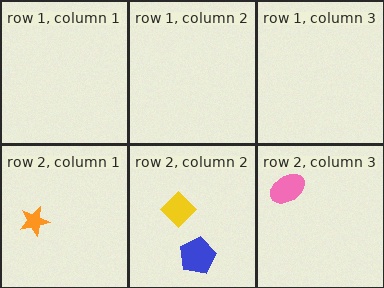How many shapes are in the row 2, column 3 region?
1.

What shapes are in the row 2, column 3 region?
The pink ellipse.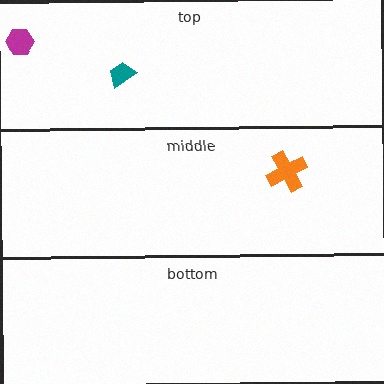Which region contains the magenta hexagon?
The top region.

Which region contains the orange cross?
The middle region.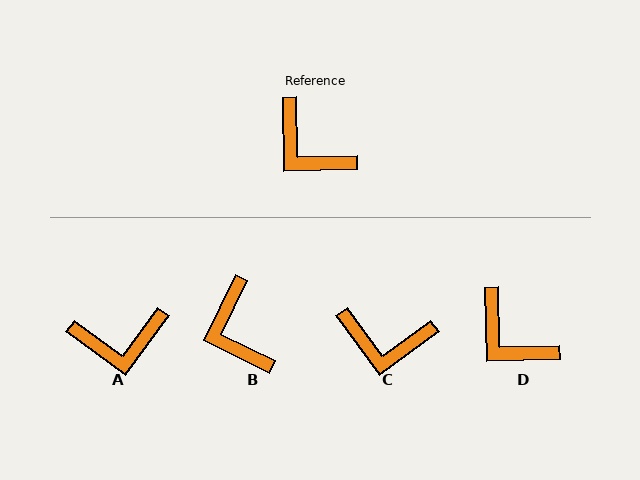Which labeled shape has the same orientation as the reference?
D.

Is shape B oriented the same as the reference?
No, it is off by about 27 degrees.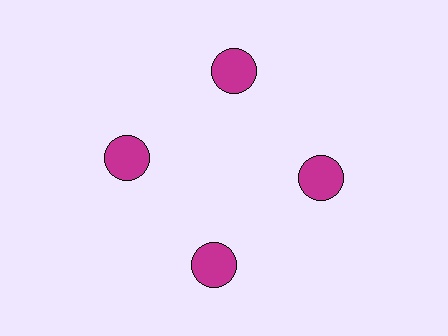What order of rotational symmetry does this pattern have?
This pattern has 4-fold rotational symmetry.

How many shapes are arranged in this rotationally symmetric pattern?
There are 4 shapes, arranged in 4 groups of 1.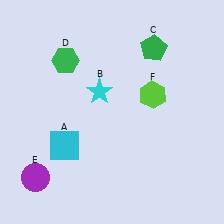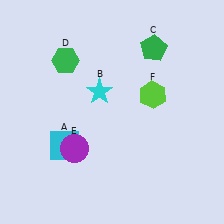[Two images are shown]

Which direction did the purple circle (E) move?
The purple circle (E) moved right.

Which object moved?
The purple circle (E) moved right.